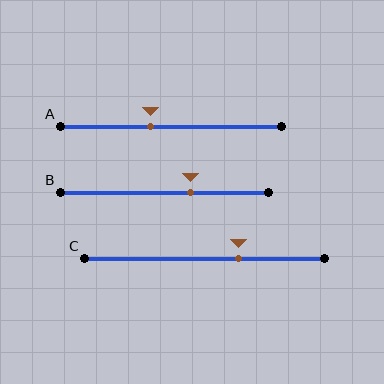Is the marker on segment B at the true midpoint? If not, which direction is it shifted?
No, the marker on segment B is shifted to the right by about 12% of the segment length.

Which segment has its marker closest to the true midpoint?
Segment A has its marker closest to the true midpoint.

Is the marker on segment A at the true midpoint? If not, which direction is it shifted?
No, the marker on segment A is shifted to the left by about 9% of the segment length.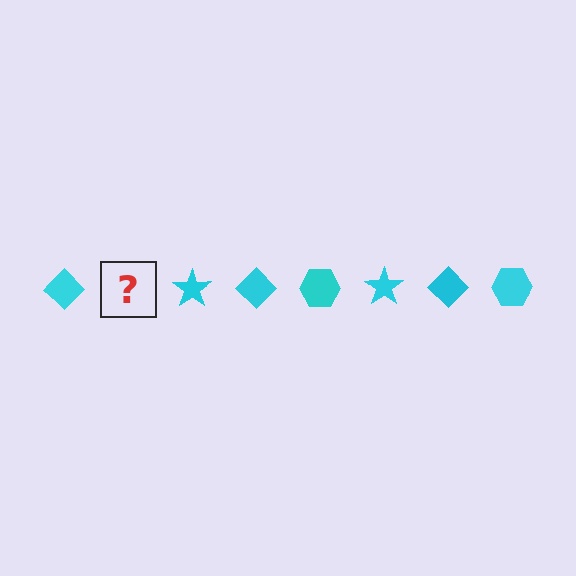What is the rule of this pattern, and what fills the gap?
The rule is that the pattern cycles through diamond, hexagon, star shapes in cyan. The gap should be filled with a cyan hexagon.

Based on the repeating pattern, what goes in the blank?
The blank should be a cyan hexagon.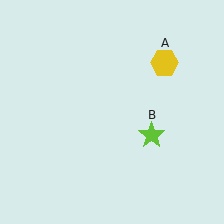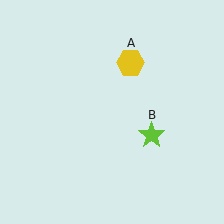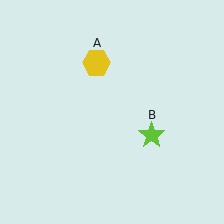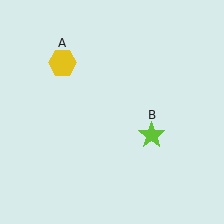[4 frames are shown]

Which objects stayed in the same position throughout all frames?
Lime star (object B) remained stationary.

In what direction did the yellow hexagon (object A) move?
The yellow hexagon (object A) moved left.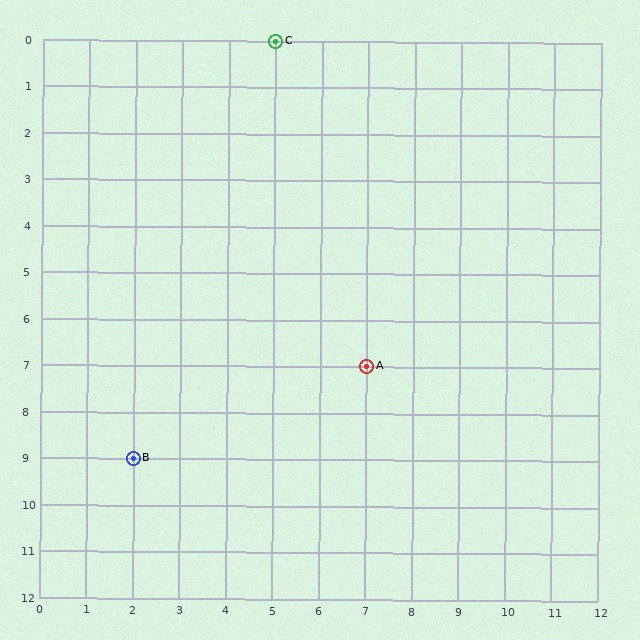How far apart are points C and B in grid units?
Points C and B are 3 columns and 9 rows apart (about 9.5 grid units diagonally).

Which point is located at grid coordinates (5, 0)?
Point C is at (5, 0).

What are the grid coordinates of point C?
Point C is at grid coordinates (5, 0).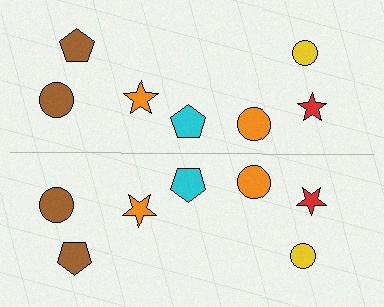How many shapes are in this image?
There are 14 shapes in this image.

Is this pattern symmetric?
Yes, this pattern has bilateral (reflection) symmetry.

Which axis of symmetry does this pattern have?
The pattern has a horizontal axis of symmetry running through the center of the image.